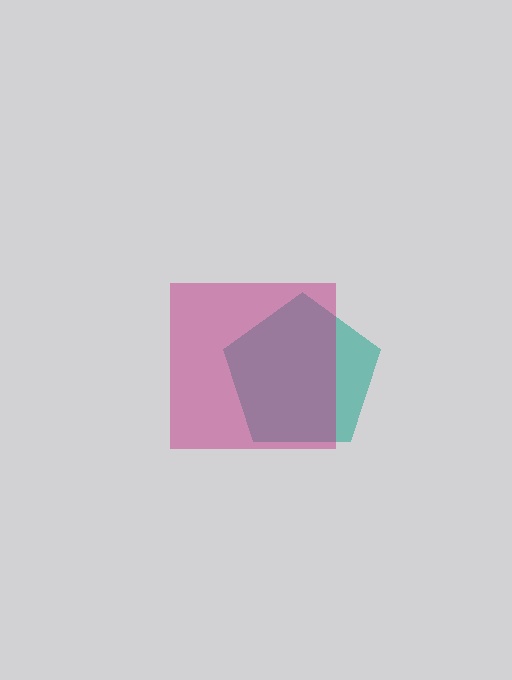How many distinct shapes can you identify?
There are 2 distinct shapes: a teal pentagon, a magenta square.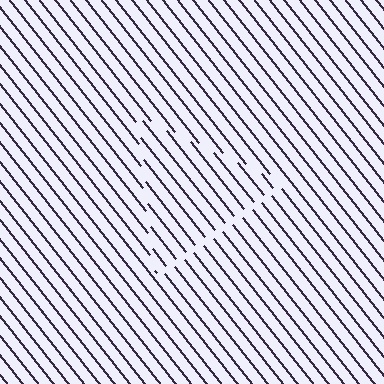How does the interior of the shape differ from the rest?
The interior of the shape contains the same grating, shifted by half a period — the contour is defined by the phase discontinuity where line-ends from the inner and outer gratings abut.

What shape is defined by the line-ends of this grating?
An illusory triangle. The interior of the shape contains the same grating, shifted by half a period — the contour is defined by the phase discontinuity where line-ends from the inner and outer gratings abut.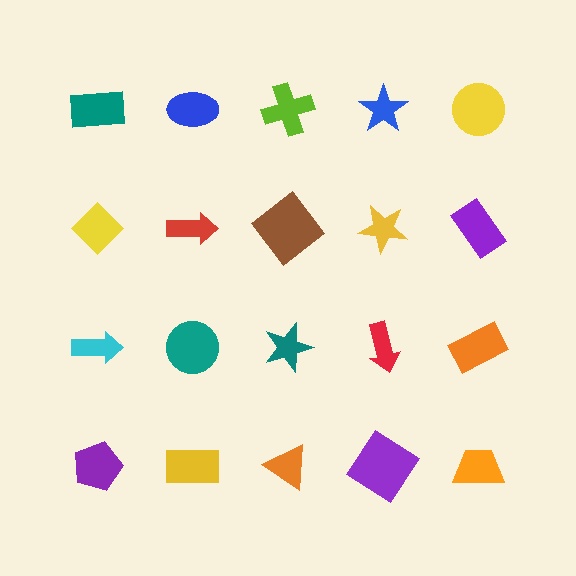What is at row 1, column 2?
A blue ellipse.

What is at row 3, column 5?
An orange rectangle.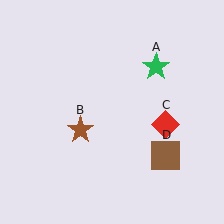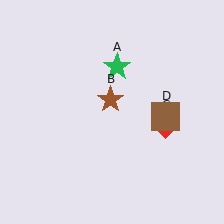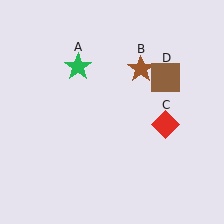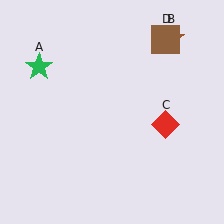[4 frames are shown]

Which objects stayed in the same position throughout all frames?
Red diamond (object C) remained stationary.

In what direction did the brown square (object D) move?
The brown square (object D) moved up.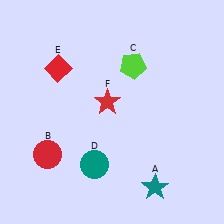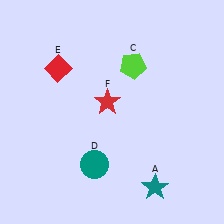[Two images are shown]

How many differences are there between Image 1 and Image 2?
There is 1 difference between the two images.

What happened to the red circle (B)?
The red circle (B) was removed in Image 2. It was in the bottom-left area of Image 1.